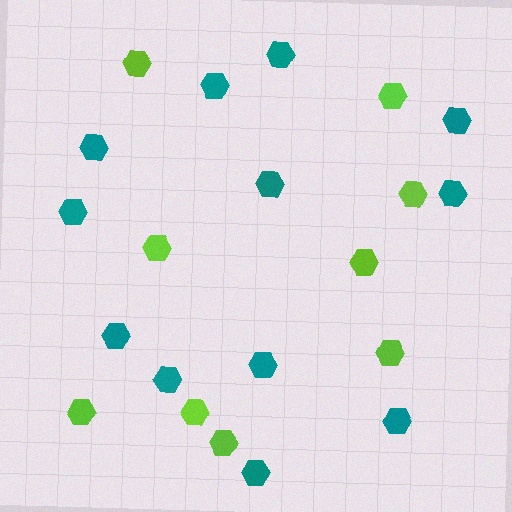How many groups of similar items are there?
There are 2 groups: one group of lime hexagons (9) and one group of teal hexagons (12).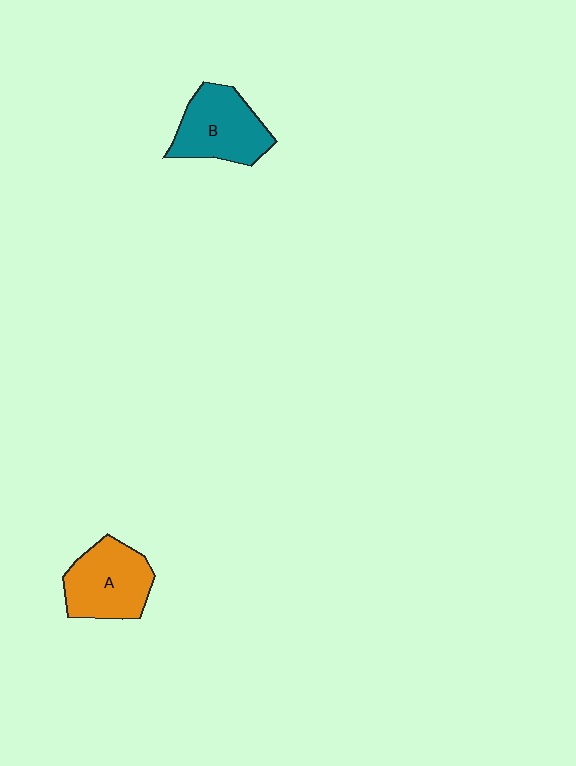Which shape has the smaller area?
Shape A (orange).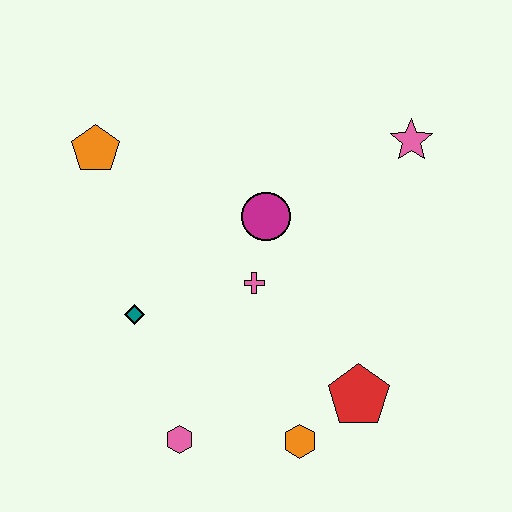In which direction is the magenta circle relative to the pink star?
The magenta circle is to the left of the pink star.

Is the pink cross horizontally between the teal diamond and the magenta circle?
Yes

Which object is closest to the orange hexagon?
The red pentagon is closest to the orange hexagon.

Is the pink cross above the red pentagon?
Yes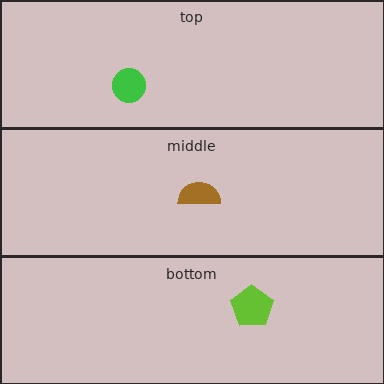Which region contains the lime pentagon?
The bottom region.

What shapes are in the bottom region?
The lime pentagon.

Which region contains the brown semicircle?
The middle region.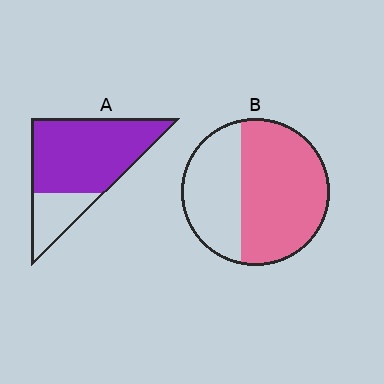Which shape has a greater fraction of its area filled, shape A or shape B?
Shape A.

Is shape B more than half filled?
Yes.